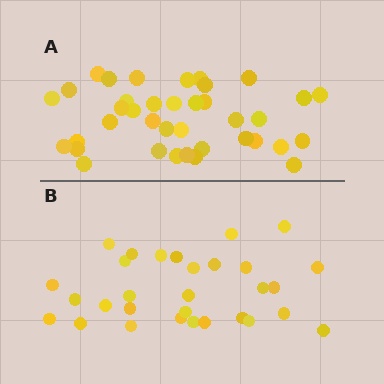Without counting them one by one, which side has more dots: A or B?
Region A (the top region) has more dots.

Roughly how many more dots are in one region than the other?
Region A has roughly 8 or so more dots than region B.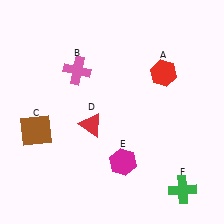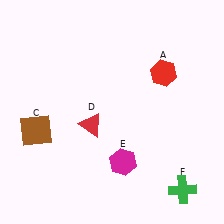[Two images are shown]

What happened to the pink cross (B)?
The pink cross (B) was removed in Image 2. It was in the top-left area of Image 1.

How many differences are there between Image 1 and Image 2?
There is 1 difference between the two images.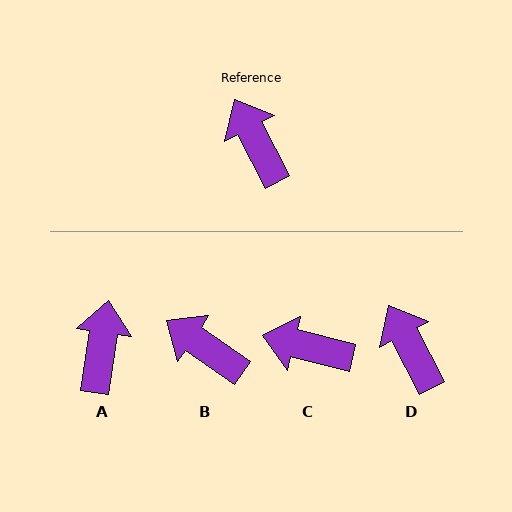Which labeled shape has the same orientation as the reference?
D.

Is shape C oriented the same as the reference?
No, it is off by about 48 degrees.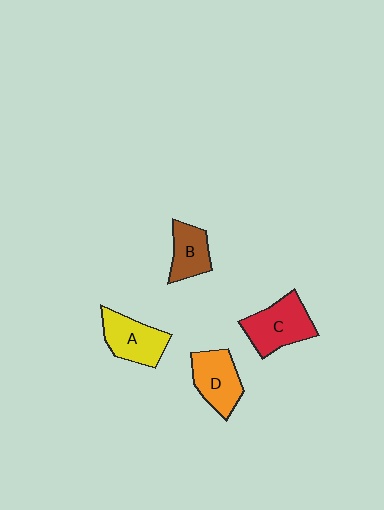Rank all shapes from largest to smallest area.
From largest to smallest: C (red), A (yellow), D (orange), B (brown).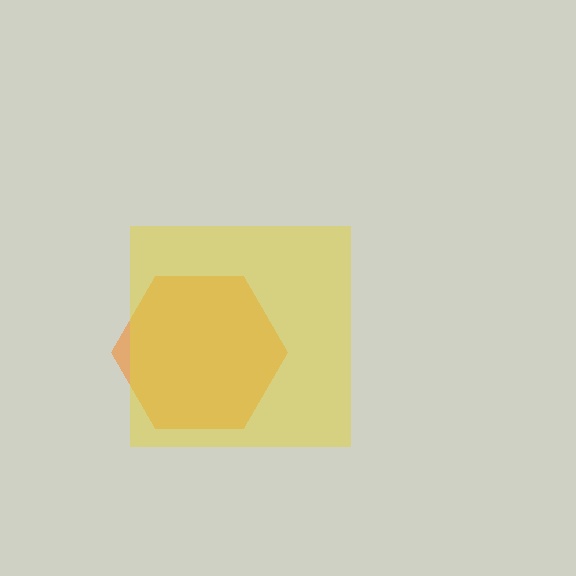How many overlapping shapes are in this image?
There are 2 overlapping shapes in the image.